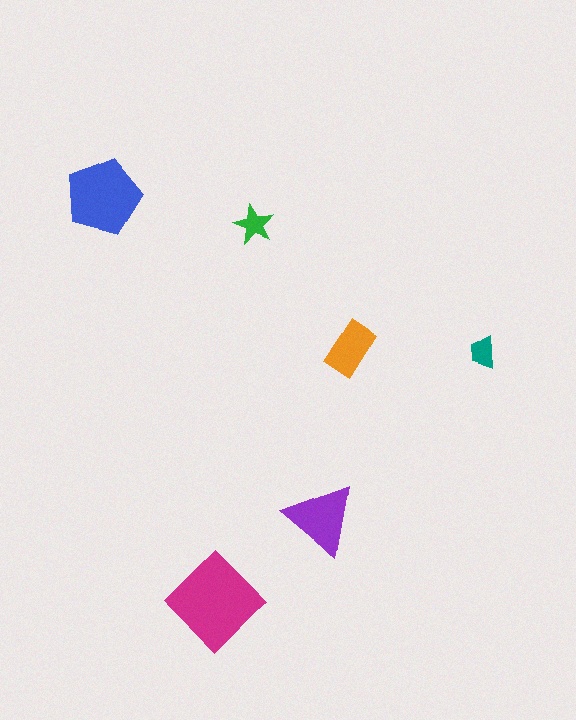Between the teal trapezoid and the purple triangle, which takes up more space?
The purple triangle.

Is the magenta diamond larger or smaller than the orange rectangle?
Larger.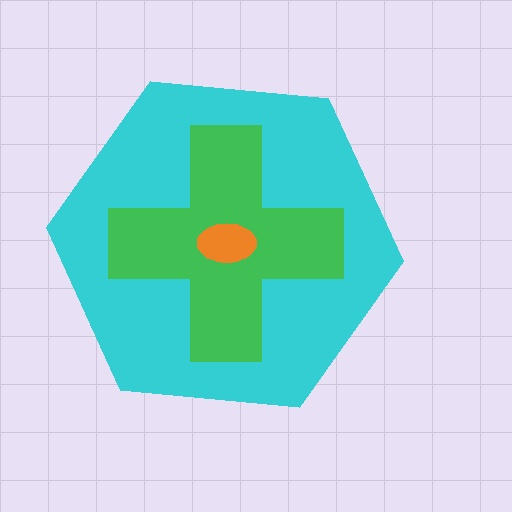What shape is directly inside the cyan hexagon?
The green cross.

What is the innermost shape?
The orange ellipse.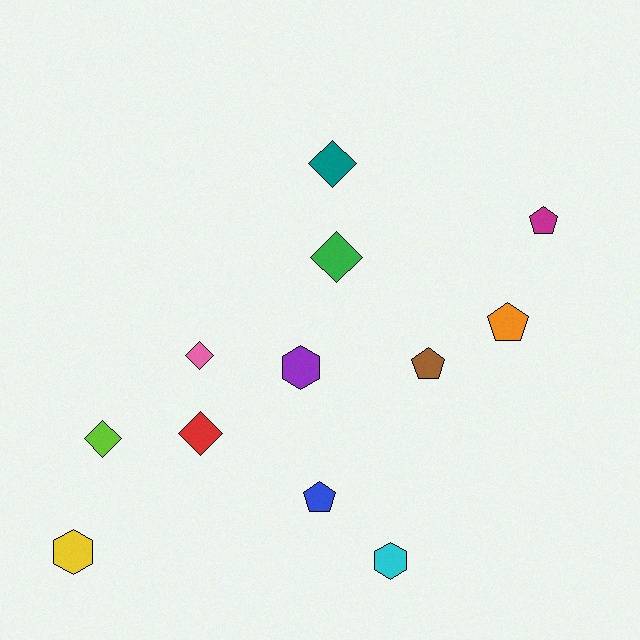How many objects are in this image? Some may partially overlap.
There are 12 objects.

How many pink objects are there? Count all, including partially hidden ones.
There is 1 pink object.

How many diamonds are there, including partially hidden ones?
There are 5 diamonds.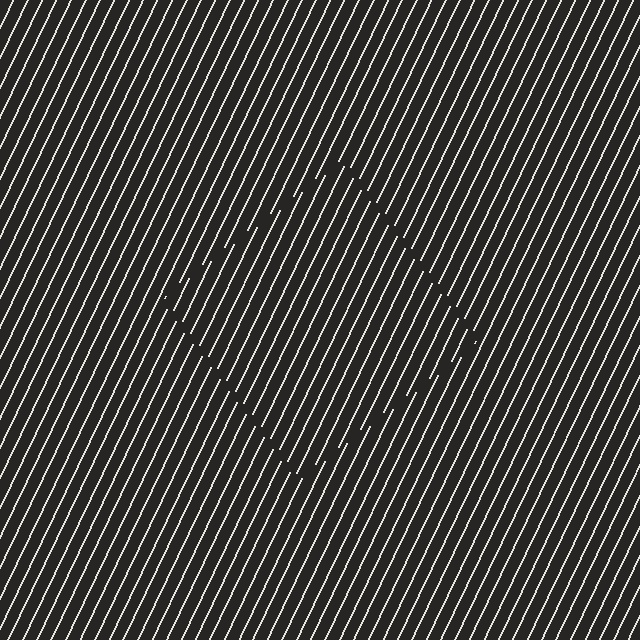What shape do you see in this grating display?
An illusory square. The interior of the shape contains the same grating, shifted by half a period — the contour is defined by the phase discontinuity where line-ends from the inner and outer gratings abut.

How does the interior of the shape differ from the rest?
The interior of the shape contains the same grating, shifted by half a period — the contour is defined by the phase discontinuity where line-ends from the inner and outer gratings abut.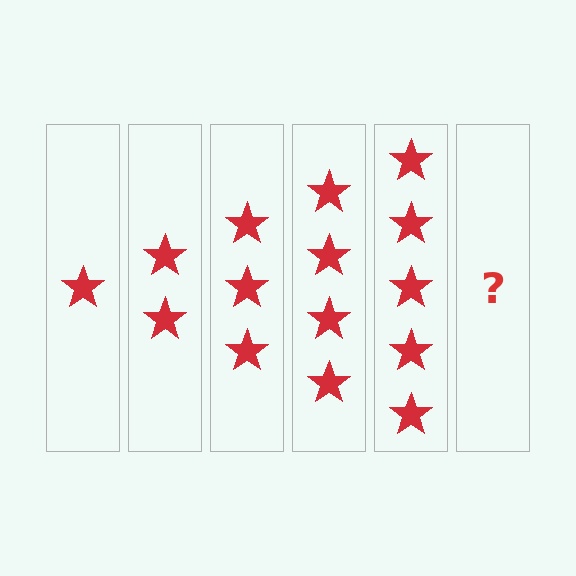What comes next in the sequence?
The next element should be 6 stars.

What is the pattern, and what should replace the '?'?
The pattern is that each step adds one more star. The '?' should be 6 stars.